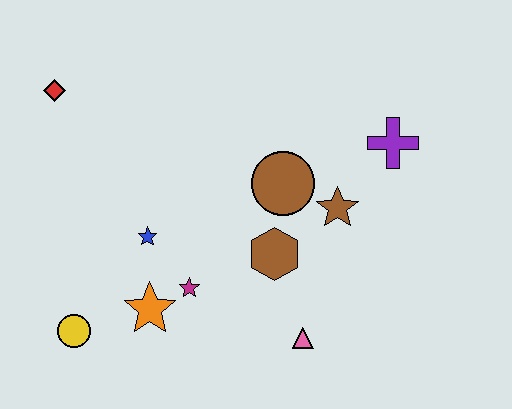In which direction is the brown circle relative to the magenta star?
The brown circle is above the magenta star.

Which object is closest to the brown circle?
The brown star is closest to the brown circle.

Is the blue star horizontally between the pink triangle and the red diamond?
Yes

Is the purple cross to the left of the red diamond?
No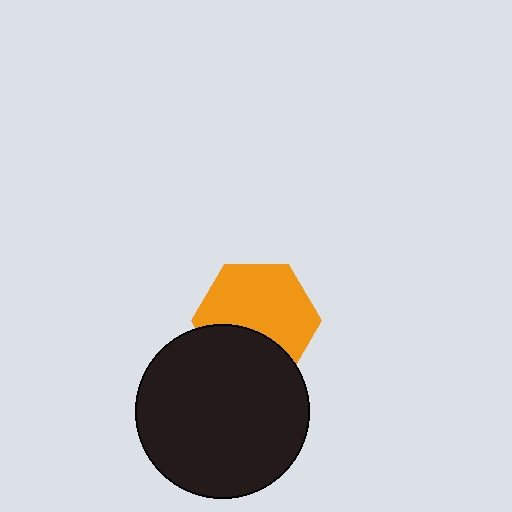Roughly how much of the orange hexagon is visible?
Most of it is visible (roughly 67%).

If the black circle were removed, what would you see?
You would see the complete orange hexagon.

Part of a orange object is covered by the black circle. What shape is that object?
It is a hexagon.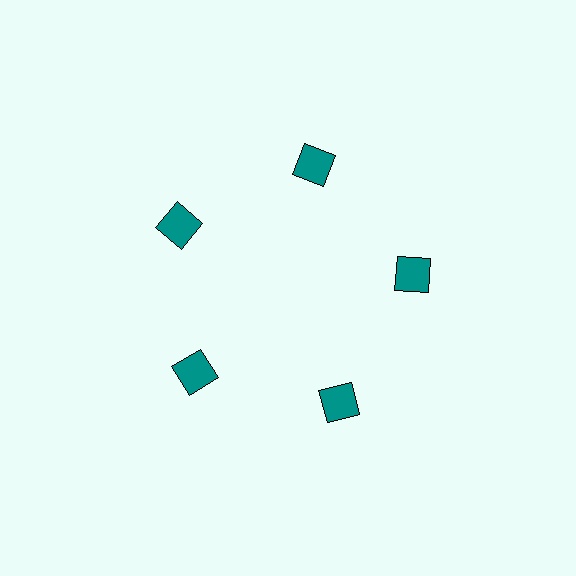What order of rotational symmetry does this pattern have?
This pattern has 5-fold rotational symmetry.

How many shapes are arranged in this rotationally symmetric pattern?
There are 5 shapes, arranged in 5 groups of 1.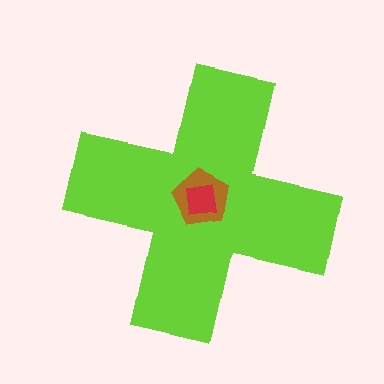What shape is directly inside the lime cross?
The brown pentagon.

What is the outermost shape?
The lime cross.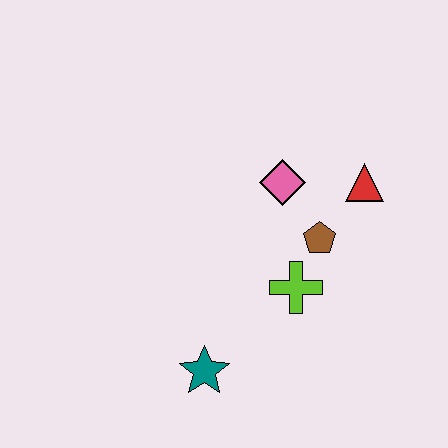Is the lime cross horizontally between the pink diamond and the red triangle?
Yes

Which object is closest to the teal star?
The lime cross is closest to the teal star.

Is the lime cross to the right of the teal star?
Yes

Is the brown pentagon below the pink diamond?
Yes